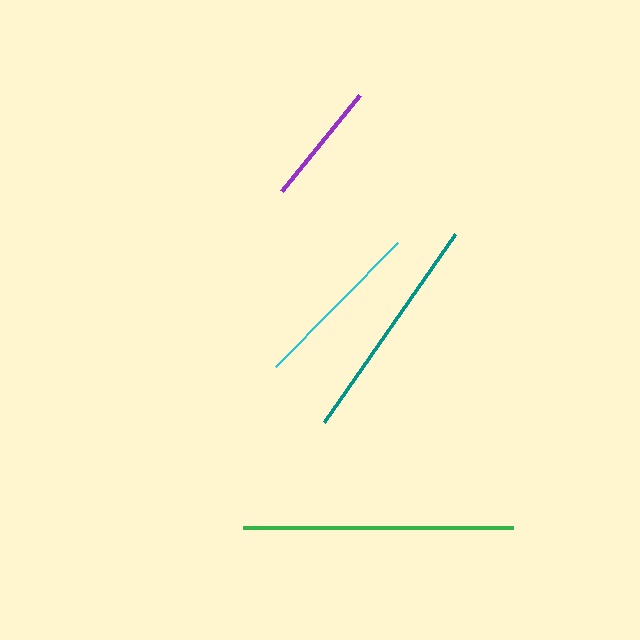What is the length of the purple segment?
The purple segment is approximately 124 pixels long.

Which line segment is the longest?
The green line is the longest at approximately 271 pixels.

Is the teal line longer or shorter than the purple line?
The teal line is longer than the purple line.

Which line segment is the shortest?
The purple line is the shortest at approximately 124 pixels.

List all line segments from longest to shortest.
From longest to shortest: green, teal, cyan, purple.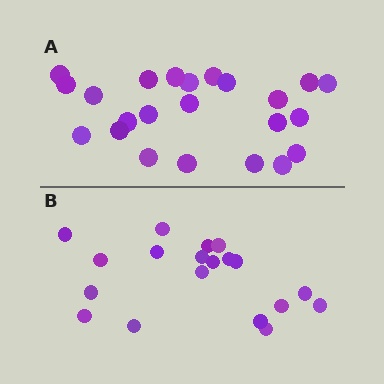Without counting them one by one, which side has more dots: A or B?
Region A (the top region) has more dots.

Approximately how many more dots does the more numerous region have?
Region A has about 4 more dots than region B.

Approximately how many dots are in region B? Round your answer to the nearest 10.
About 20 dots. (The exact count is 19, which rounds to 20.)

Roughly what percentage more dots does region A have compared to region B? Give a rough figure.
About 20% more.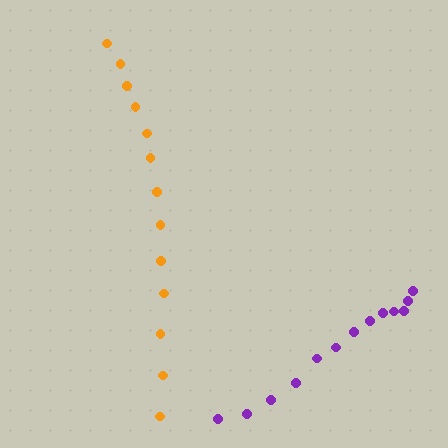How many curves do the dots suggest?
There are 2 distinct paths.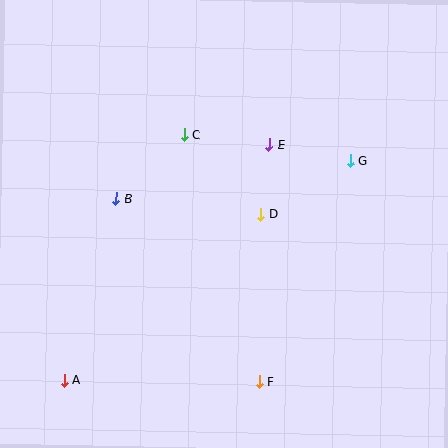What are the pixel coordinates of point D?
Point D is at (261, 214).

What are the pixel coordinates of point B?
Point B is at (116, 199).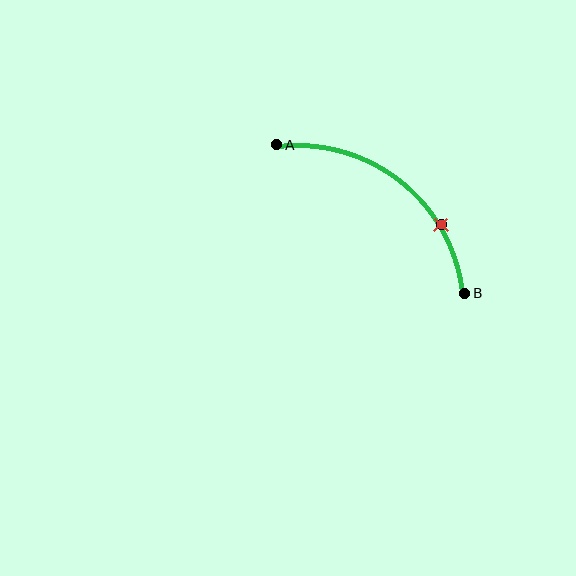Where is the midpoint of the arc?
The arc midpoint is the point on the curve farthest from the straight line joining A and B. It sits above and to the right of that line.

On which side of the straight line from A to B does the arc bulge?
The arc bulges above and to the right of the straight line connecting A and B.